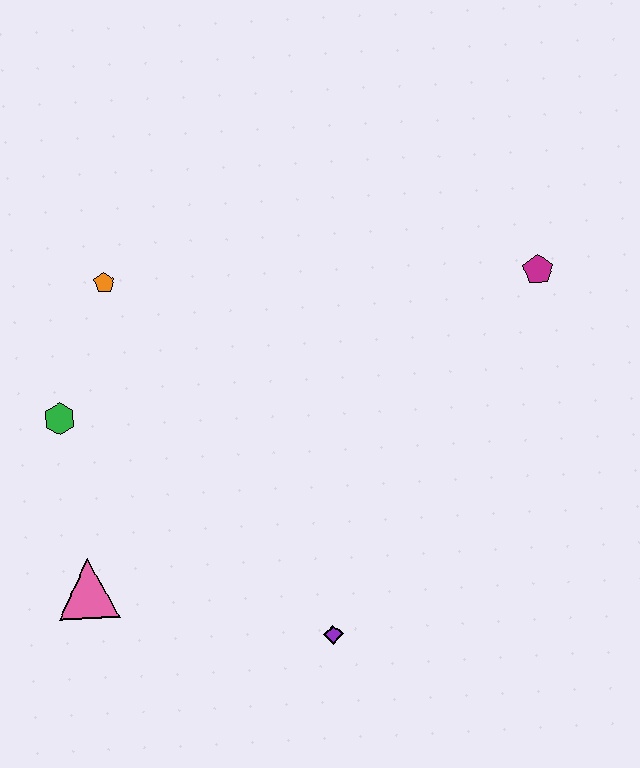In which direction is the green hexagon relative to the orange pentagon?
The green hexagon is below the orange pentagon.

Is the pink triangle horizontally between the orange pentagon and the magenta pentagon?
No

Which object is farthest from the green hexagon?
The magenta pentagon is farthest from the green hexagon.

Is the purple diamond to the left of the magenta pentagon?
Yes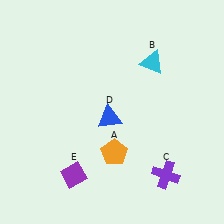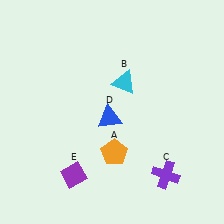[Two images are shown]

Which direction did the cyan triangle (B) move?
The cyan triangle (B) moved left.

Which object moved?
The cyan triangle (B) moved left.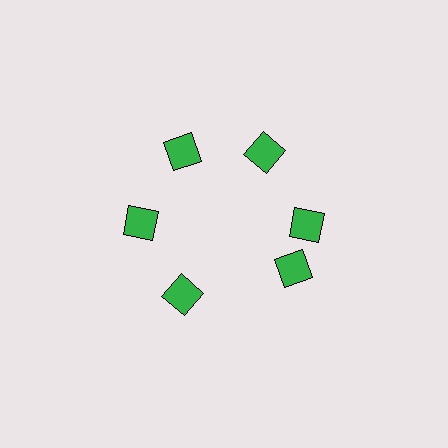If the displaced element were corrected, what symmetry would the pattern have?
It would have 6-fold rotational symmetry — the pattern would map onto itself every 60 degrees.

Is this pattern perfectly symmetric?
No. The 6 green diamonds are arranged in a ring, but one element near the 5 o'clock position is rotated out of alignment along the ring, breaking the 6-fold rotational symmetry.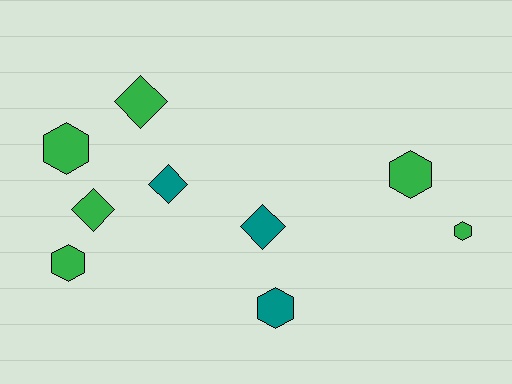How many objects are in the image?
There are 9 objects.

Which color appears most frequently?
Green, with 6 objects.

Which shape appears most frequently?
Hexagon, with 5 objects.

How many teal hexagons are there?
There is 1 teal hexagon.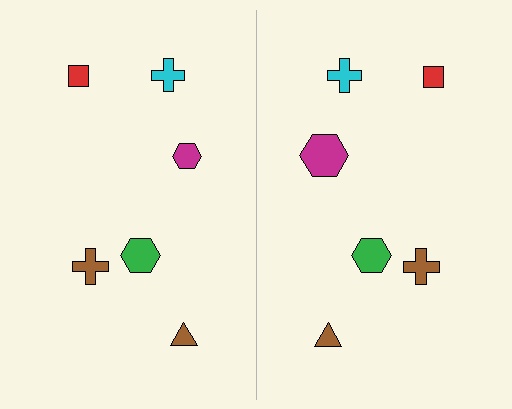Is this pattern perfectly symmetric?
No, the pattern is not perfectly symmetric. The magenta hexagon on the right side has a different size than its mirror counterpart.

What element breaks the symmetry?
The magenta hexagon on the right side has a different size than its mirror counterpart.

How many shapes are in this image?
There are 12 shapes in this image.